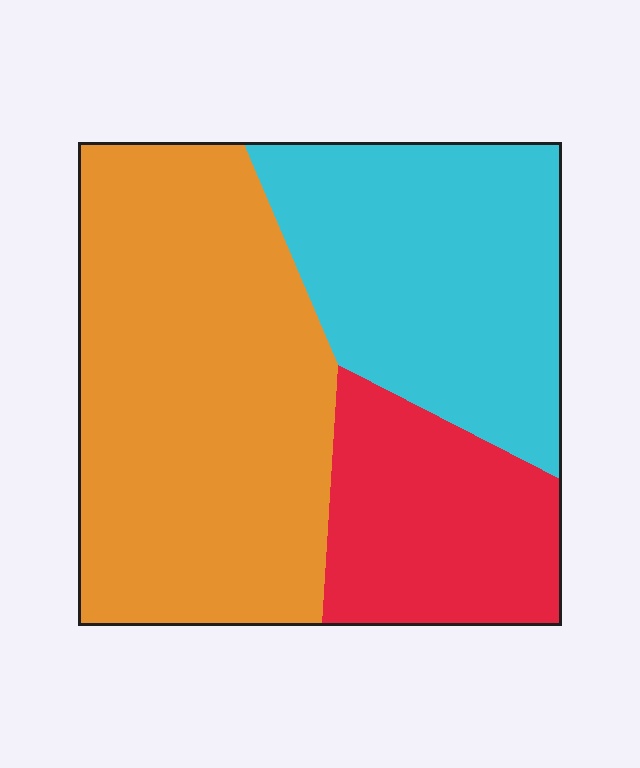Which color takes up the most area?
Orange, at roughly 50%.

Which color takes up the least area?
Red, at roughly 20%.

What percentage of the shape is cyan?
Cyan covers 31% of the shape.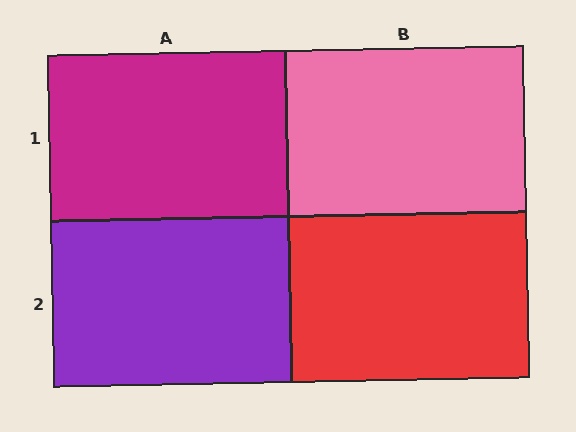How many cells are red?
1 cell is red.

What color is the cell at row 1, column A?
Magenta.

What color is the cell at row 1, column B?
Pink.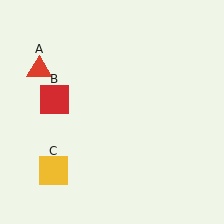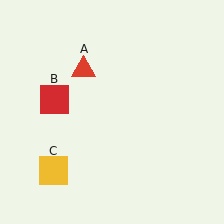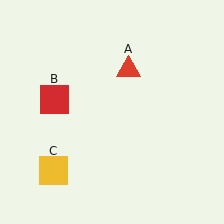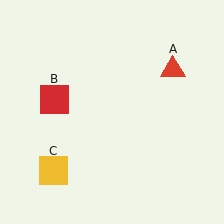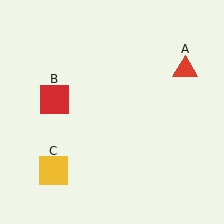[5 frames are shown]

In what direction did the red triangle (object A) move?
The red triangle (object A) moved right.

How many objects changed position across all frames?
1 object changed position: red triangle (object A).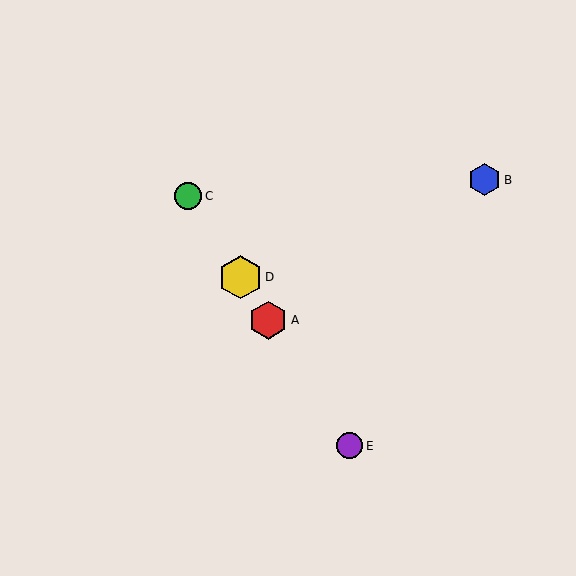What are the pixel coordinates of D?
Object D is at (241, 277).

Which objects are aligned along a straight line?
Objects A, C, D, E are aligned along a straight line.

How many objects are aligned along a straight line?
4 objects (A, C, D, E) are aligned along a straight line.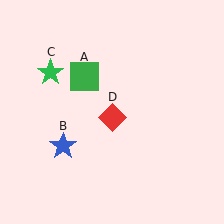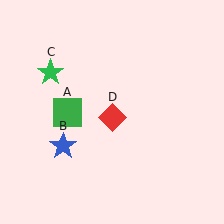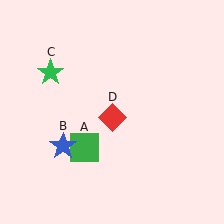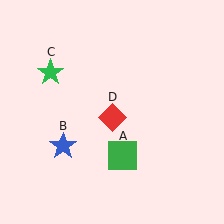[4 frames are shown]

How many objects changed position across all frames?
1 object changed position: green square (object A).